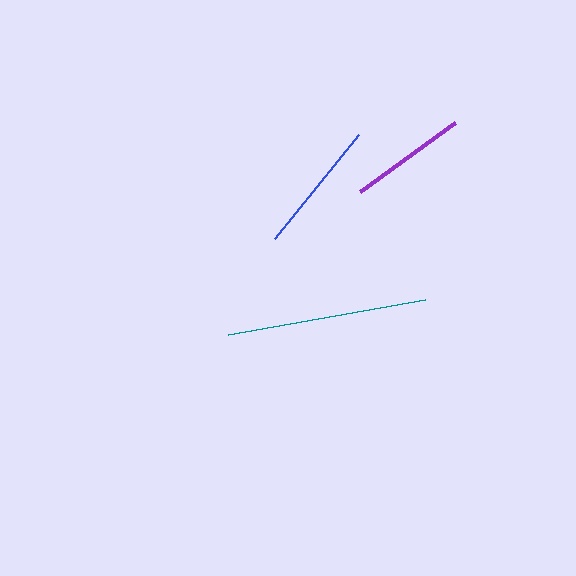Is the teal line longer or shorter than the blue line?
The teal line is longer than the blue line.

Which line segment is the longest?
The teal line is the longest at approximately 200 pixels.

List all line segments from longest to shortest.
From longest to shortest: teal, blue, purple.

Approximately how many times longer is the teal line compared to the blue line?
The teal line is approximately 1.5 times the length of the blue line.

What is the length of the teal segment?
The teal segment is approximately 200 pixels long.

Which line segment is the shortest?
The purple line is the shortest at approximately 117 pixels.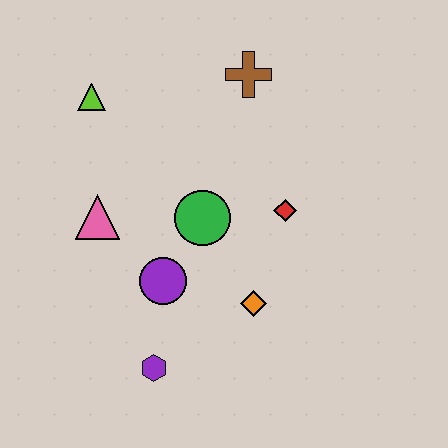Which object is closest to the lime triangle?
The pink triangle is closest to the lime triangle.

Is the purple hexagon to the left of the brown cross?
Yes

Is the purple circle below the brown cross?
Yes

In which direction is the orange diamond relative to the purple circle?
The orange diamond is to the right of the purple circle.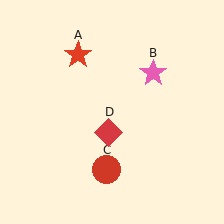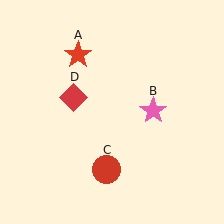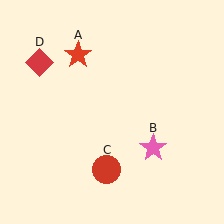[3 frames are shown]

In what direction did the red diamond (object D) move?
The red diamond (object D) moved up and to the left.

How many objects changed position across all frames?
2 objects changed position: pink star (object B), red diamond (object D).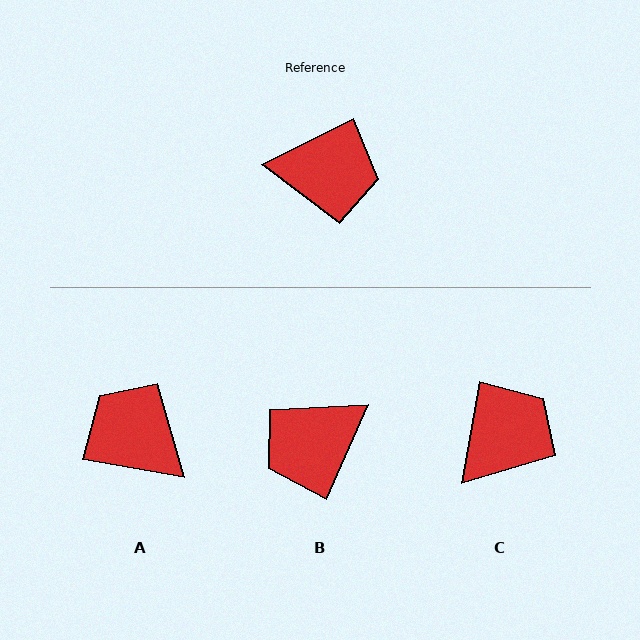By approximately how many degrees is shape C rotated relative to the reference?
Approximately 53 degrees counter-clockwise.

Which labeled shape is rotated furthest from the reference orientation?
A, about 143 degrees away.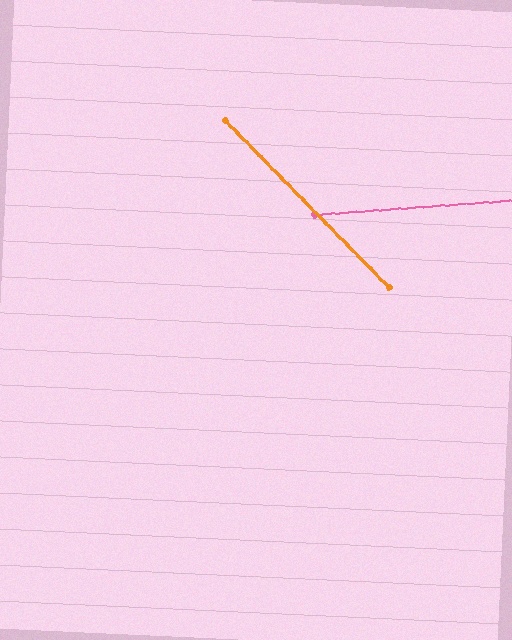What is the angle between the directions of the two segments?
Approximately 50 degrees.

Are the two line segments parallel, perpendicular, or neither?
Neither parallel nor perpendicular — they differ by about 50°.